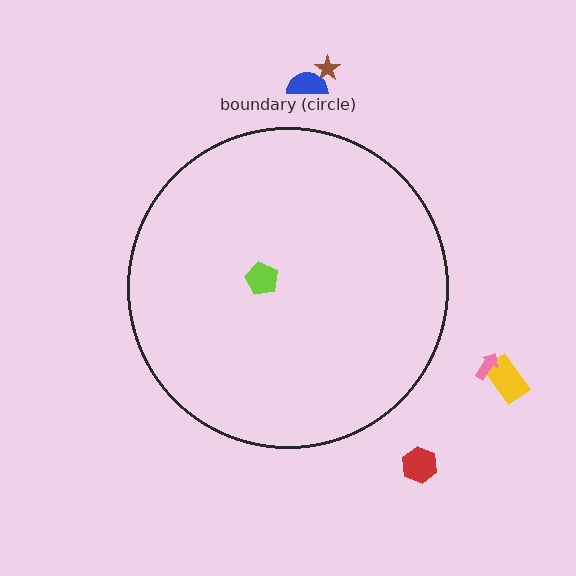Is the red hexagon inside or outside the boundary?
Outside.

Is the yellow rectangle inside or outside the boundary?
Outside.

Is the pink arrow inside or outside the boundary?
Outside.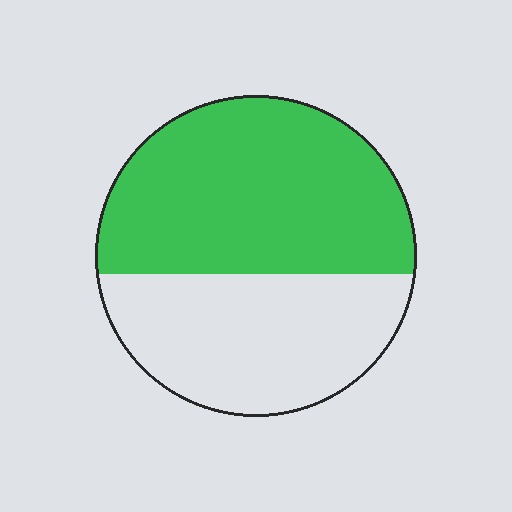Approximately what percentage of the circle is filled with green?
Approximately 55%.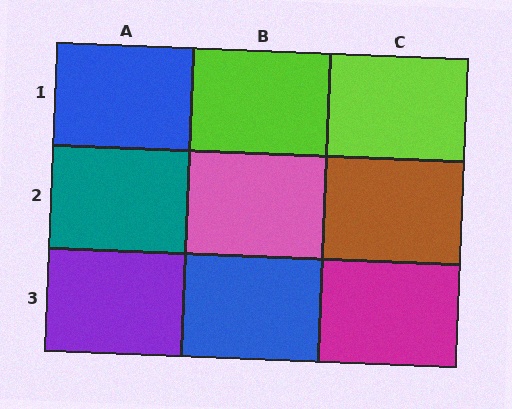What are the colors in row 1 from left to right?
Blue, lime, lime.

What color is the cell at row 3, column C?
Magenta.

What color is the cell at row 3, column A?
Purple.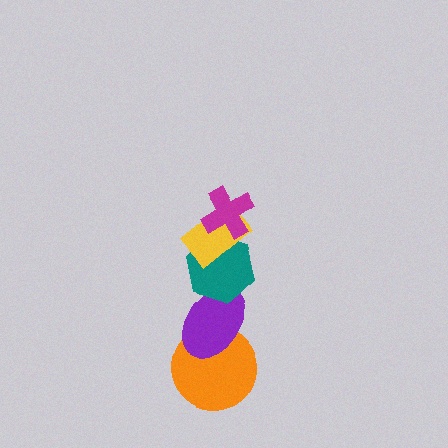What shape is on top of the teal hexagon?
The yellow rectangle is on top of the teal hexagon.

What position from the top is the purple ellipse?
The purple ellipse is 4th from the top.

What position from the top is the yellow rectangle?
The yellow rectangle is 2nd from the top.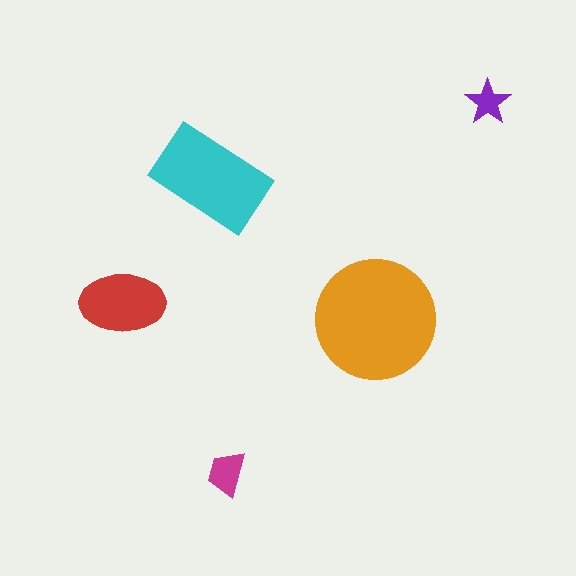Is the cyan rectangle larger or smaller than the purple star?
Larger.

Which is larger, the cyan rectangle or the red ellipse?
The cyan rectangle.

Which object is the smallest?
The purple star.